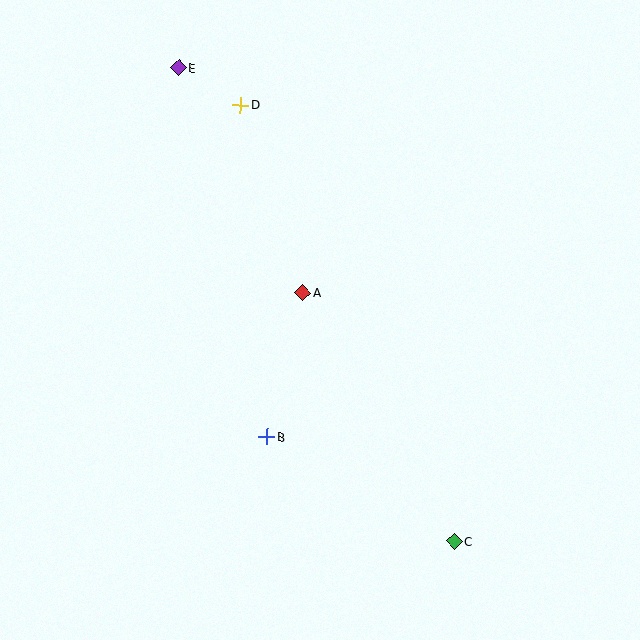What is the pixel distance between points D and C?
The distance between D and C is 486 pixels.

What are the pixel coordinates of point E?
Point E is at (178, 68).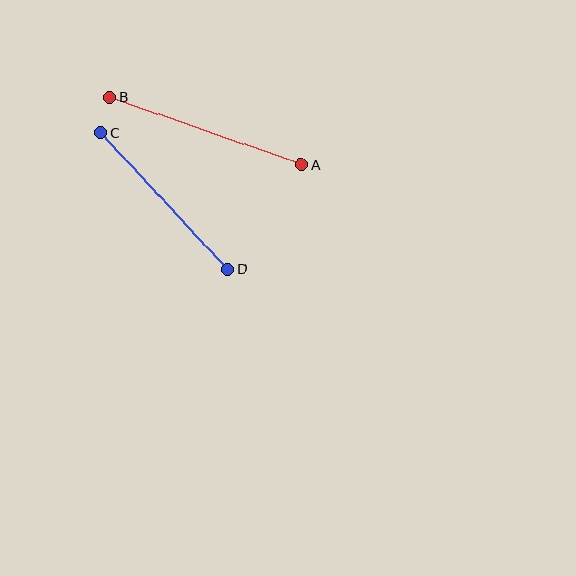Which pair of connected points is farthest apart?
Points A and B are farthest apart.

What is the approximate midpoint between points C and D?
The midpoint is at approximately (164, 201) pixels.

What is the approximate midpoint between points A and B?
The midpoint is at approximately (205, 131) pixels.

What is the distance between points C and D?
The distance is approximately 186 pixels.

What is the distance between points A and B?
The distance is approximately 203 pixels.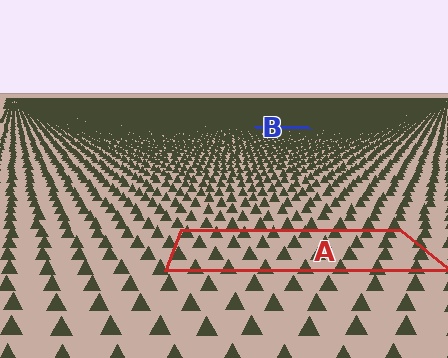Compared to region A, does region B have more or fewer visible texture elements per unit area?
Region B has more texture elements per unit area — they are packed more densely because it is farther away.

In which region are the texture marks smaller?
The texture marks are smaller in region B, because it is farther away.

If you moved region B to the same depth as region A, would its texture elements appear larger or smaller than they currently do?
They would appear larger. At a closer depth, the same texture elements are projected at a bigger on-screen size.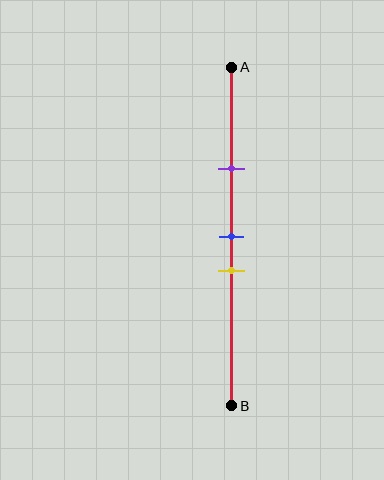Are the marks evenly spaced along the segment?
No, the marks are not evenly spaced.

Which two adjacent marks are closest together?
The blue and yellow marks are the closest adjacent pair.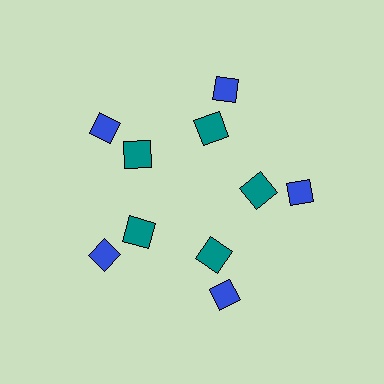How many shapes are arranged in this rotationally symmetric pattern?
There are 10 shapes, arranged in 5 groups of 2.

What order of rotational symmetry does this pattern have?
This pattern has 5-fold rotational symmetry.